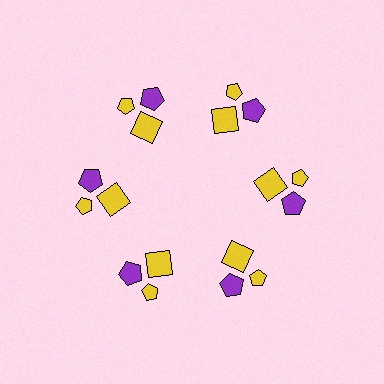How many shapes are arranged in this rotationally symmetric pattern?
There are 18 shapes, arranged in 6 groups of 3.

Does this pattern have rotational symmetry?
Yes, this pattern has 6-fold rotational symmetry. It looks the same after rotating 60 degrees around the center.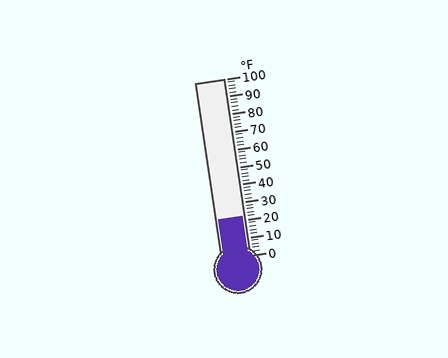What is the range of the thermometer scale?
The thermometer scale ranges from 0°F to 100°F.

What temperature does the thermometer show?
The thermometer shows approximately 22°F.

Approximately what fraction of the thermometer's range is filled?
The thermometer is filled to approximately 20% of its range.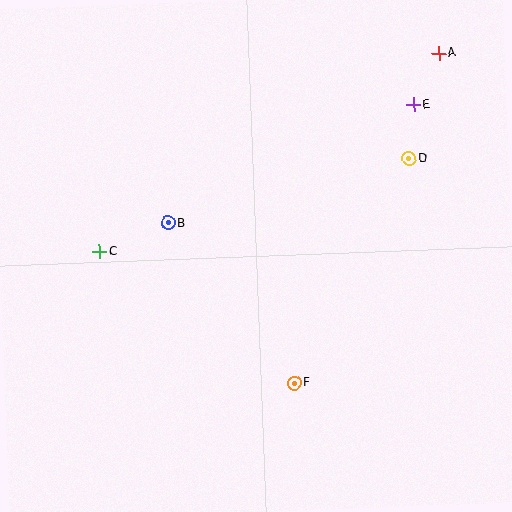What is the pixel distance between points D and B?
The distance between D and B is 250 pixels.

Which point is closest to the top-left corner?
Point C is closest to the top-left corner.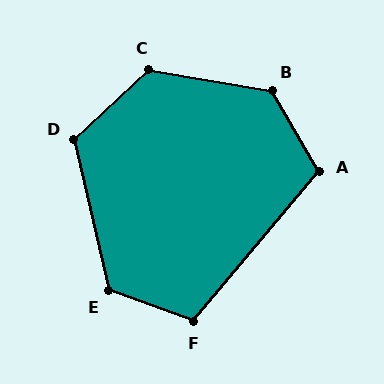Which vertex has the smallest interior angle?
A, at approximately 109 degrees.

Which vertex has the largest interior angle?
B, at approximately 130 degrees.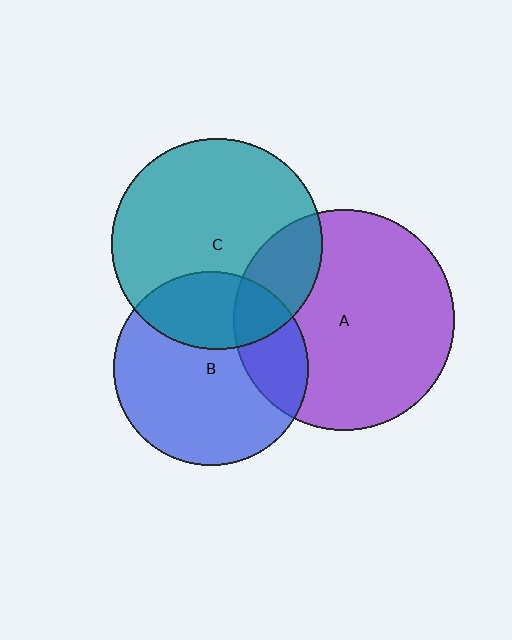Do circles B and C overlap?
Yes.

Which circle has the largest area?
Circle A (purple).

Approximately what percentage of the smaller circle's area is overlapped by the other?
Approximately 30%.